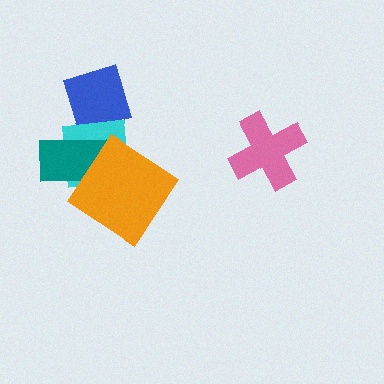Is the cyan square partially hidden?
Yes, it is partially covered by another shape.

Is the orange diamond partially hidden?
No, no other shape covers it.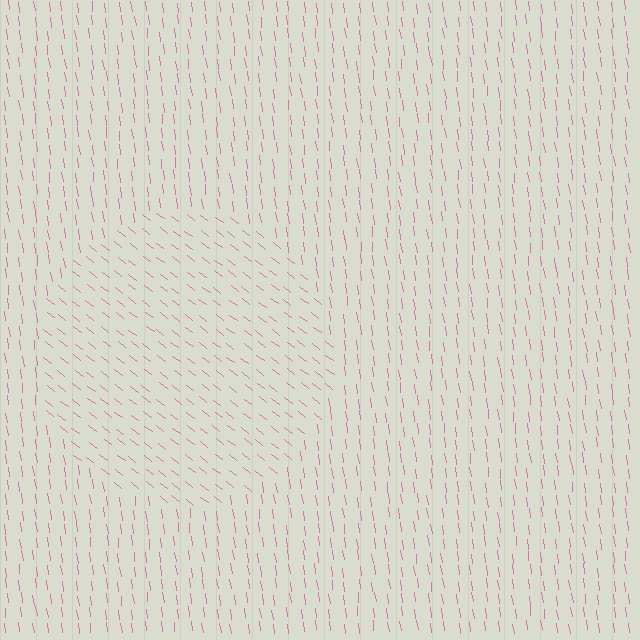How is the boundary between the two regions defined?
The boundary is defined purely by a change in line orientation (approximately 45 degrees difference). All lines are the same color and thickness.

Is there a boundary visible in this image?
Yes, there is a texture boundary formed by a change in line orientation.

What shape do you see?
I see a circle.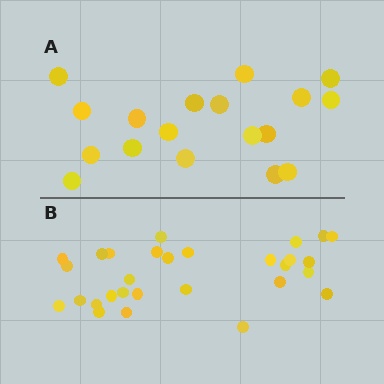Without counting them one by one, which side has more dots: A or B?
Region B (the bottom region) has more dots.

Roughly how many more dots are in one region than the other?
Region B has roughly 12 or so more dots than region A.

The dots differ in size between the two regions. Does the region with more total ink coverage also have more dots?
No. Region A has more total ink coverage because its dots are larger, but region B actually contains more individual dots. Total area can be misleading — the number of items is what matters here.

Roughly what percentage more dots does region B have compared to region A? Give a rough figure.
About 60% more.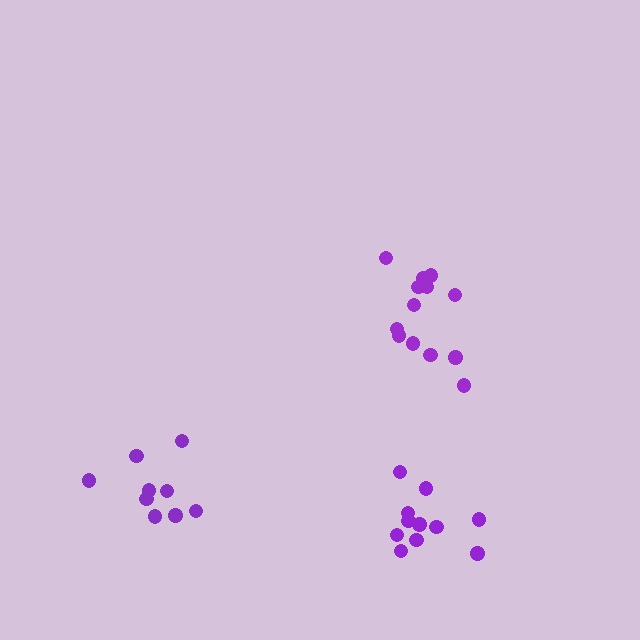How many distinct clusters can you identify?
There are 3 distinct clusters.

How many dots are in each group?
Group 1: 13 dots, Group 2: 9 dots, Group 3: 11 dots (33 total).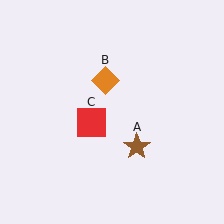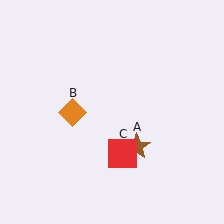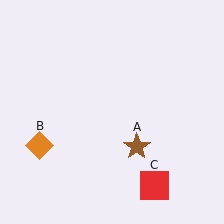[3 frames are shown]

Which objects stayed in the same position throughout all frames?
Brown star (object A) remained stationary.